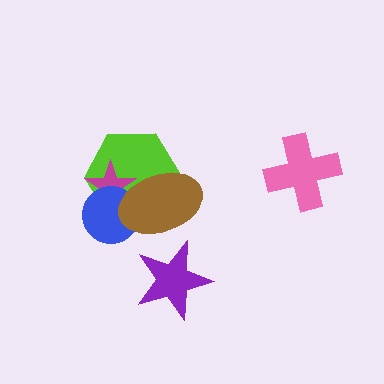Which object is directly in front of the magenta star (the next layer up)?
The blue circle is directly in front of the magenta star.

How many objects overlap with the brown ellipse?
3 objects overlap with the brown ellipse.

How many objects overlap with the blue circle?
3 objects overlap with the blue circle.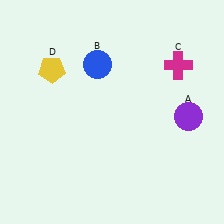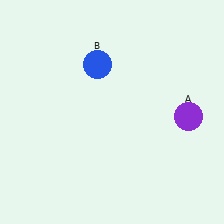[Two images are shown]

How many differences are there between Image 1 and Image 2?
There are 2 differences between the two images.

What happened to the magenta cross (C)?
The magenta cross (C) was removed in Image 2. It was in the top-right area of Image 1.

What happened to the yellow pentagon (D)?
The yellow pentagon (D) was removed in Image 2. It was in the top-left area of Image 1.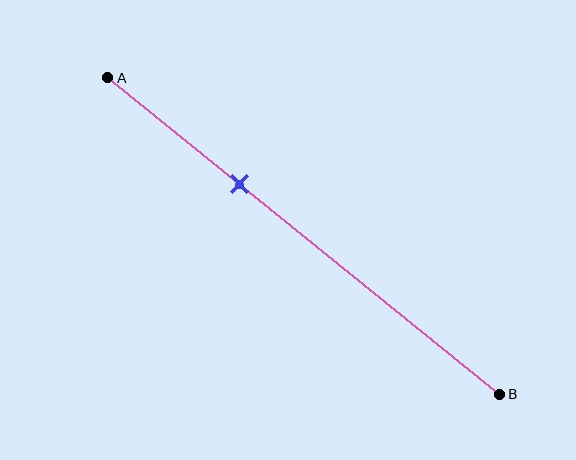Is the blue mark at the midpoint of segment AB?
No, the mark is at about 35% from A, not at the 50% midpoint.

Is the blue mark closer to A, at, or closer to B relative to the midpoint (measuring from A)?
The blue mark is closer to point A than the midpoint of segment AB.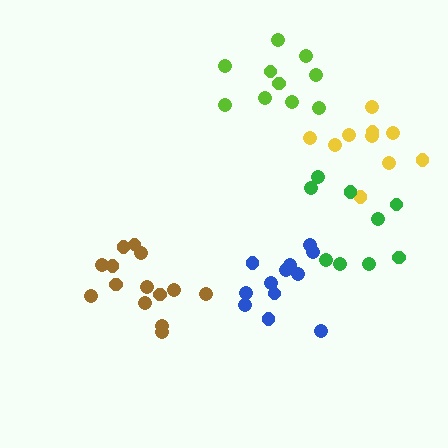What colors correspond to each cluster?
The clusters are colored: blue, lime, yellow, green, brown.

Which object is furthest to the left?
The brown cluster is leftmost.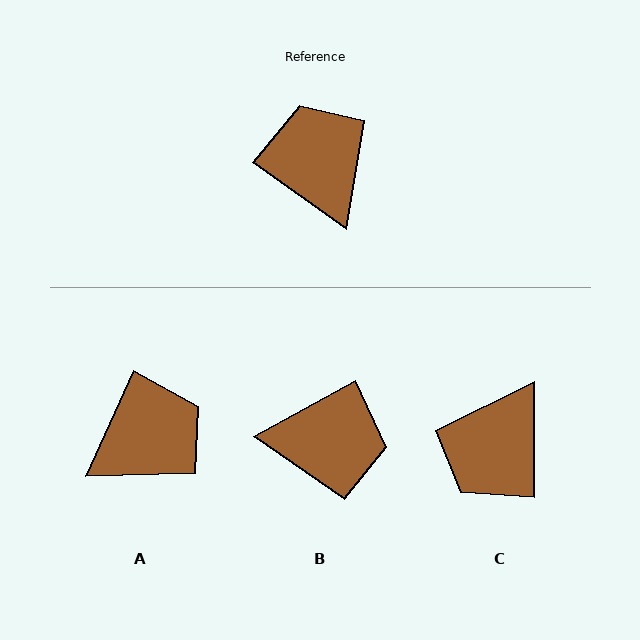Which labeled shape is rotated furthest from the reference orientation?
C, about 125 degrees away.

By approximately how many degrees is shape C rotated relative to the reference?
Approximately 125 degrees counter-clockwise.